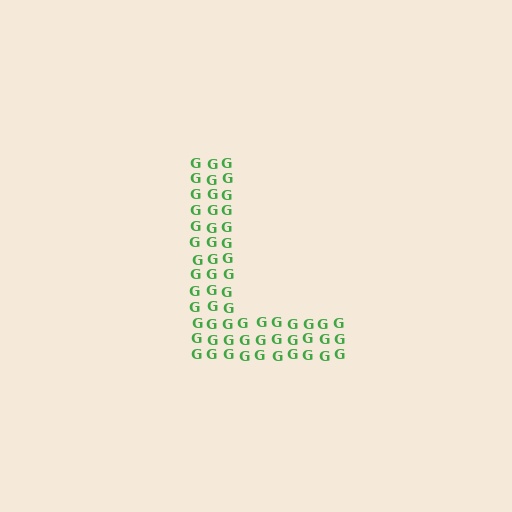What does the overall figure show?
The overall figure shows the letter L.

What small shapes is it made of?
It is made of small letter G's.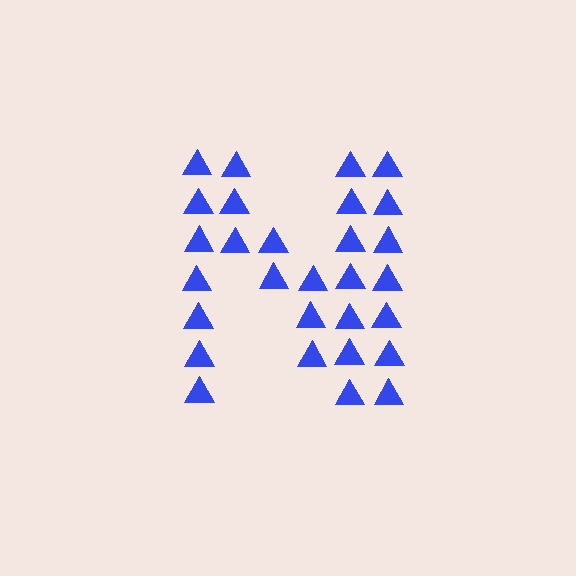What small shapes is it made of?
It is made of small triangles.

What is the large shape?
The large shape is the letter N.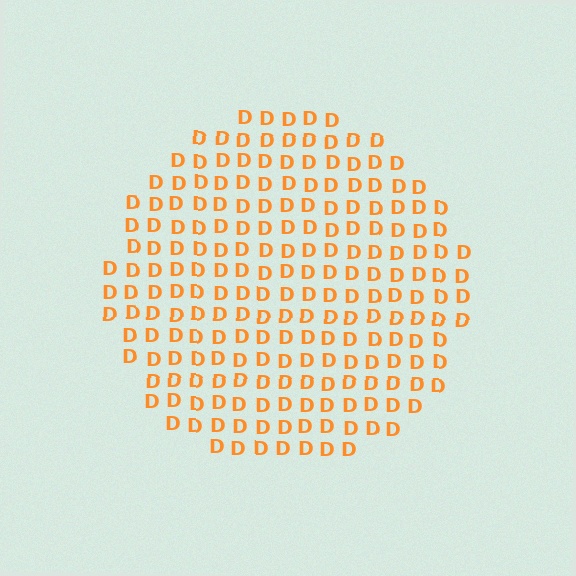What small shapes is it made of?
It is made of small letter D's.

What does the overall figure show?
The overall figure shows a circle.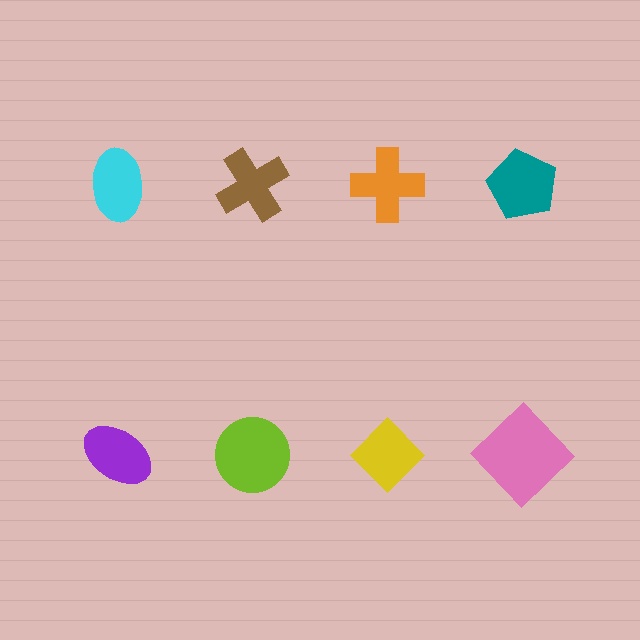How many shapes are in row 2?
4 shapes.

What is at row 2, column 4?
A pink diamond.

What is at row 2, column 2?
A lime circle.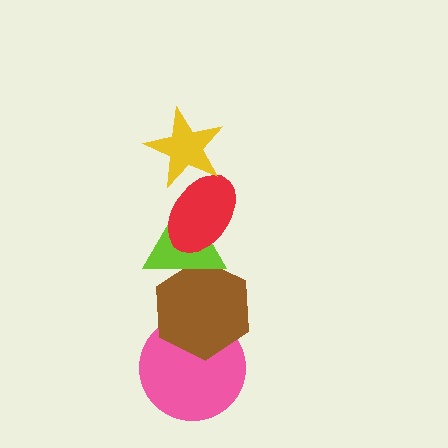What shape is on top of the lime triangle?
The red ellipse is on top of the lime triangle.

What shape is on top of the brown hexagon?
The lime triangle is on top of the brown hexagon.